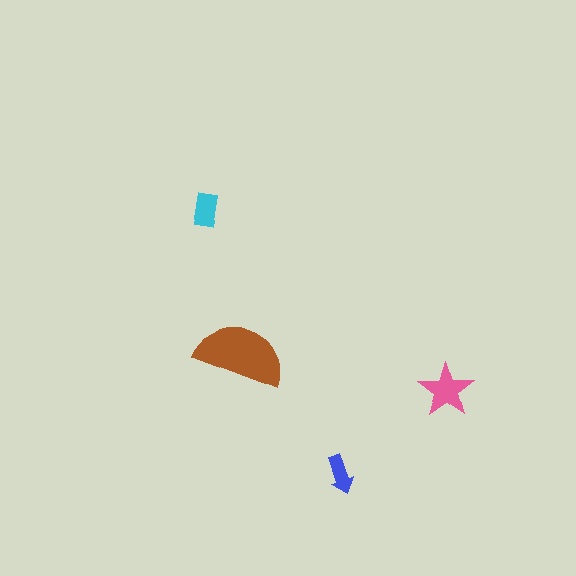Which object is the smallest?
The blue arrow.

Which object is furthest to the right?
The pink star is rightmost.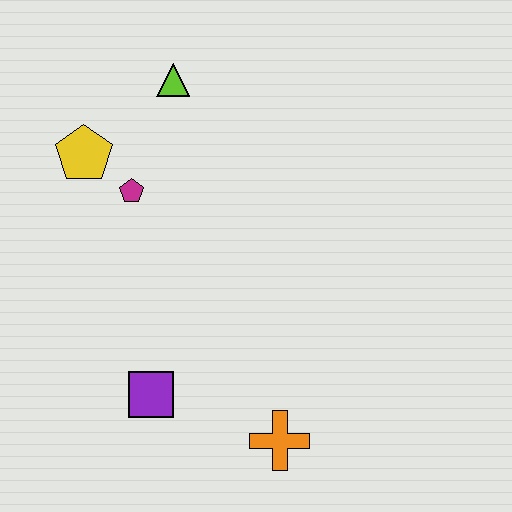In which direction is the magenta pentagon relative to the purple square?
The magenta pentagon is above the purple square.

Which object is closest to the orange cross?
The purple square is closest to the orange cross.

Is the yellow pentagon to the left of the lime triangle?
Yes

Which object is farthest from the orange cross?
The lime triangle is farthest from the orange cross.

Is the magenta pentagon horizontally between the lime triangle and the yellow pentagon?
Yes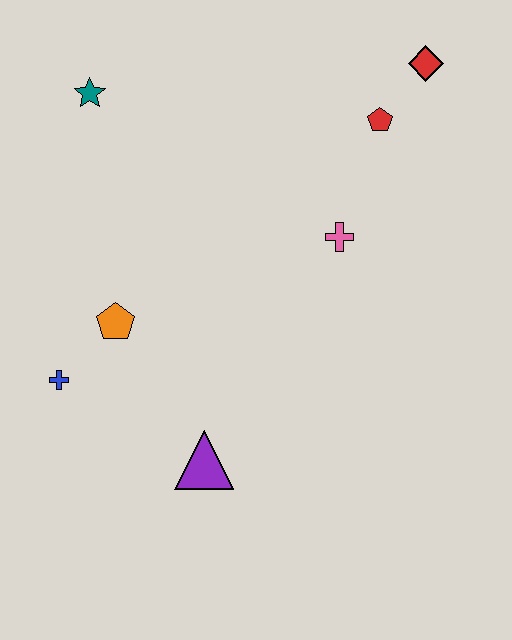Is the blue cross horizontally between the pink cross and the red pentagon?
No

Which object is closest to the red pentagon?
The red diamond is closest to the red pentagon.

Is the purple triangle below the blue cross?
Yes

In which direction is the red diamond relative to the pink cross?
The red diamond is above the pink cross.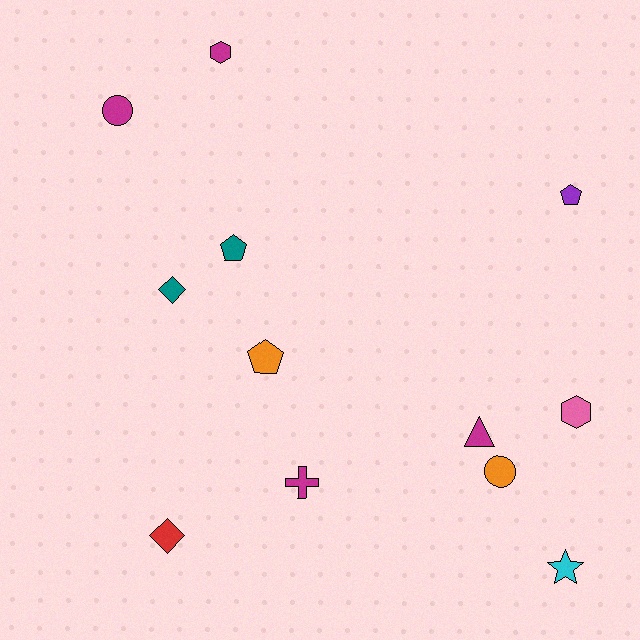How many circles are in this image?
There are 2 circles.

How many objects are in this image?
There are 12 objects.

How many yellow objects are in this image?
There are no yellow objects.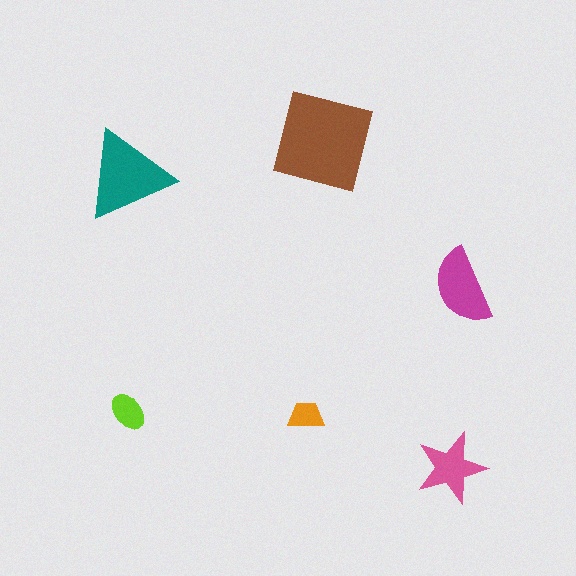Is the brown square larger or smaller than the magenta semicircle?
Larger.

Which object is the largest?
The brown square.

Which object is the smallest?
The orange trapezoid.